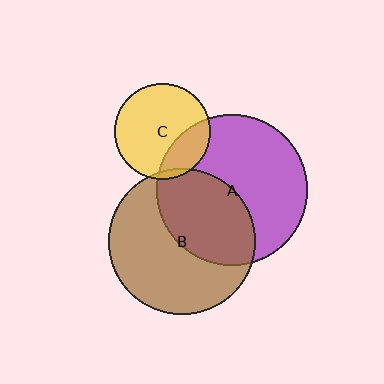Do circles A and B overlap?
Yes.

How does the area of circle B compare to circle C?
Approximately 2.3 times.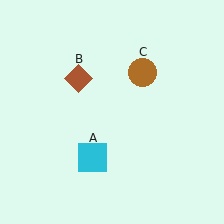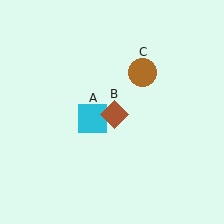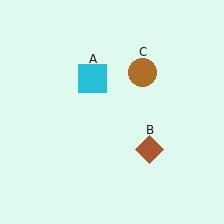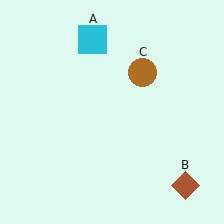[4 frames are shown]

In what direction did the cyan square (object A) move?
The cyan square (object A) moved up.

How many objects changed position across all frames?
2 objects changed position: cyan square (object A), brown diamond (object B).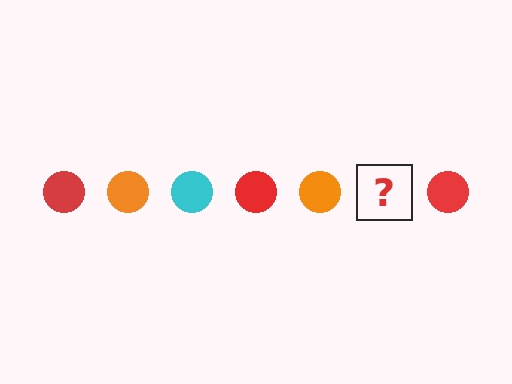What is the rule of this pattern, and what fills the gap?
The rule is that the pattern cycles through red, orange, cyan circles. The gap should be filled with a cyan circle.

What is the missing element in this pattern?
The missing element is a cyan circle.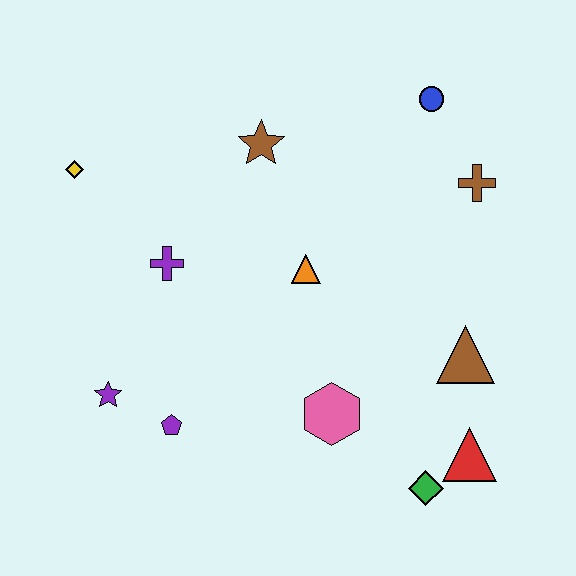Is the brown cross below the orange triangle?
No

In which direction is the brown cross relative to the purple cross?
The brown cross is to the right of the purple cross.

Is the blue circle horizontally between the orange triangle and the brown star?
No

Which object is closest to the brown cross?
The blue circle is closest to the brown cross.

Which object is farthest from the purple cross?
The red triangle is farthest from the purple cross.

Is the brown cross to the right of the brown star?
Yes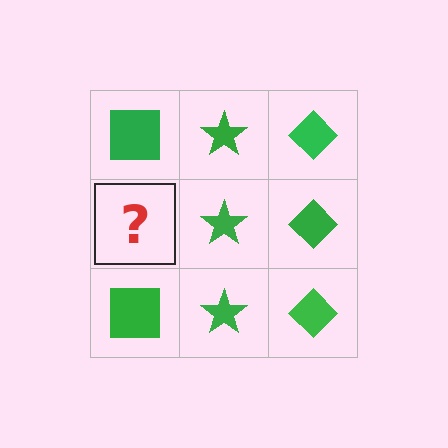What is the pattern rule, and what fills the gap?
The rule is that each column has a consistent shape. The gap should be filled with a green square.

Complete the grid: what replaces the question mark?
The question mark should be replaced with a green square.